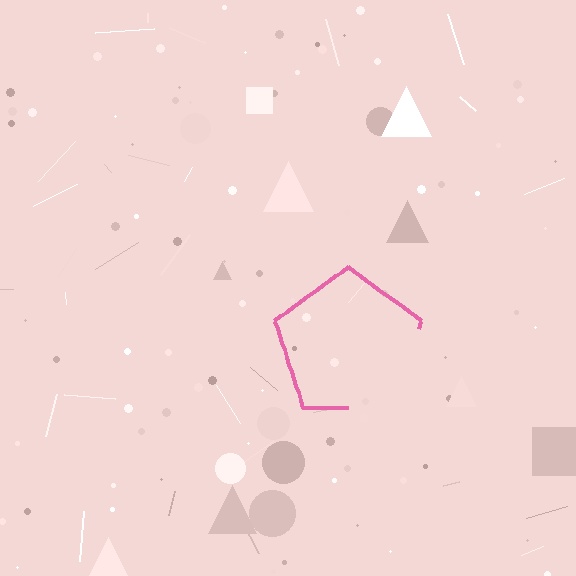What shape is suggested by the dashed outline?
The dashed outline suggests a pentagon.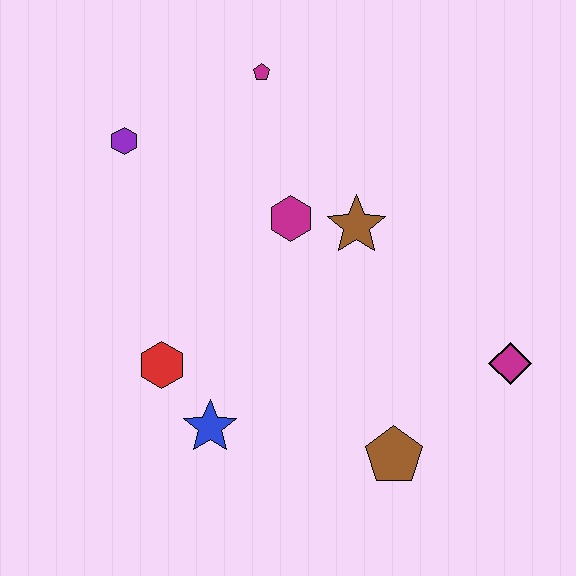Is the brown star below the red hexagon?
No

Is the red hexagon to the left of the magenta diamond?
Yes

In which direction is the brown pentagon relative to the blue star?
The brown pentagon is to the right of the blue star.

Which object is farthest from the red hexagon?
The magenta diamond is farthest from the red hexagon.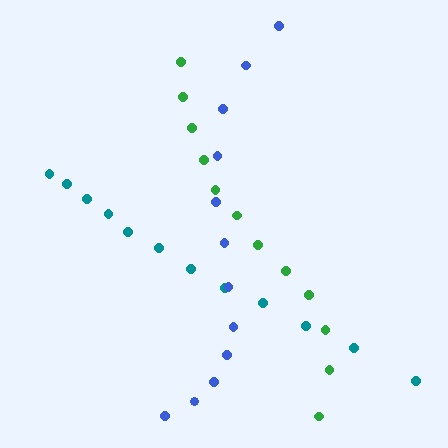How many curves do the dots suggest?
There are 3 distinct paths.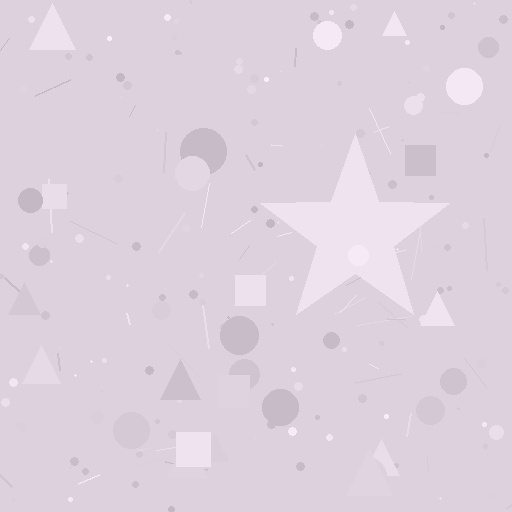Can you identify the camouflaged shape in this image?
The camouflaged shape is a star.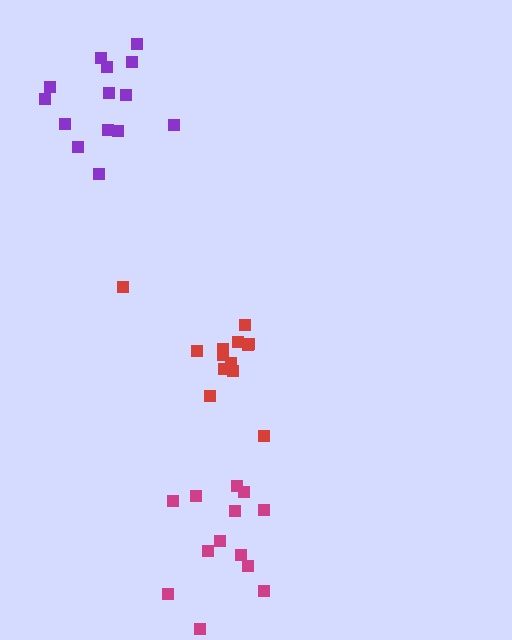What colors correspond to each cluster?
The clusters are colored: magenta, red, purple.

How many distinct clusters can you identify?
There are 3 distinct clusters.